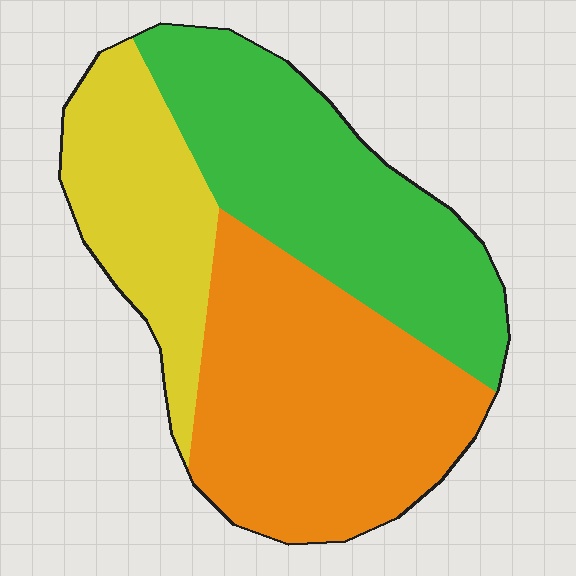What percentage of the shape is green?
Green covers about 35% of the shape.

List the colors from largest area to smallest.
From largest to smallest: orange, green, yellow.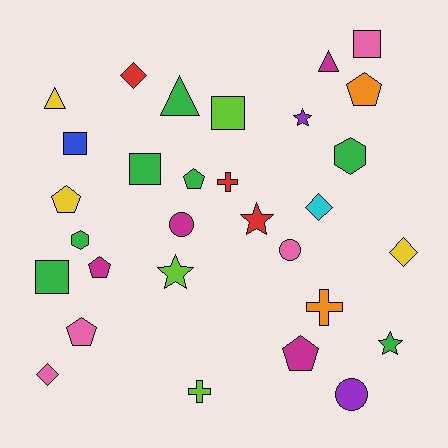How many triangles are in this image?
There are 3 triangles.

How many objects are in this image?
There are 30 objects.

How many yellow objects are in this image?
There are 3 yellow objects.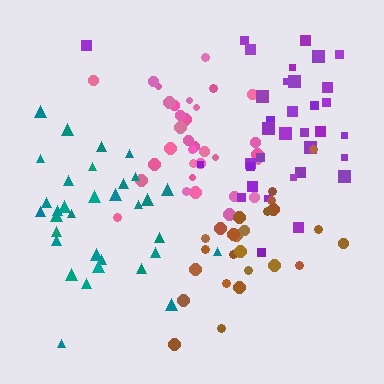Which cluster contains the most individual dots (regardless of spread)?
Purple (35).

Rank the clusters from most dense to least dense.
pink, teal, purple, brown.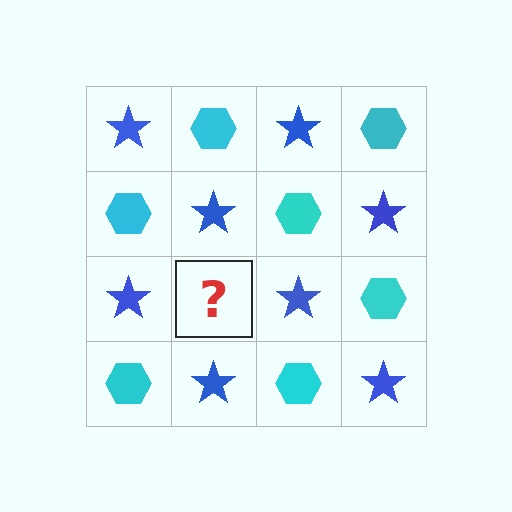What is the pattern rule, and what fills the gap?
The rule is that it alternates blue star and cyan hexagon in a checkerboard pattern. The gap should be filled with a cyan hexagon.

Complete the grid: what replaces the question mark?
The question mark should be replaced with a cyan hexagon.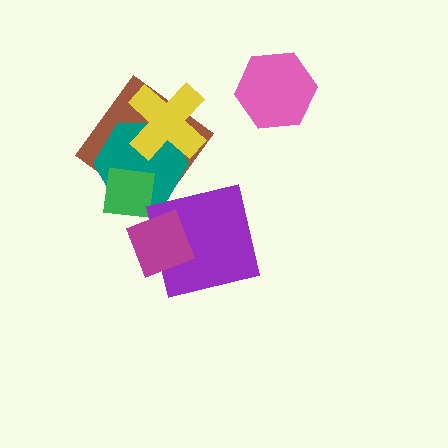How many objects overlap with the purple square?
1 object overlaps with the purple square.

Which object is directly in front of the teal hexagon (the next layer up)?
The yellow cross is directly in front of the teal hexagon.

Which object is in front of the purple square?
The magenta diamond is in front of the purple square.